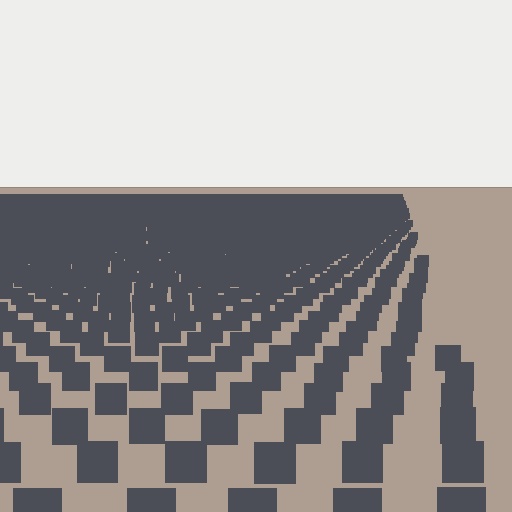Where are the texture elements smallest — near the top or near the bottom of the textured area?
Near the top.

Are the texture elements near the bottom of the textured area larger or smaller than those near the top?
Larger. Near the bottom, elements are closer to the viewer and appear at a bigger on-screen size.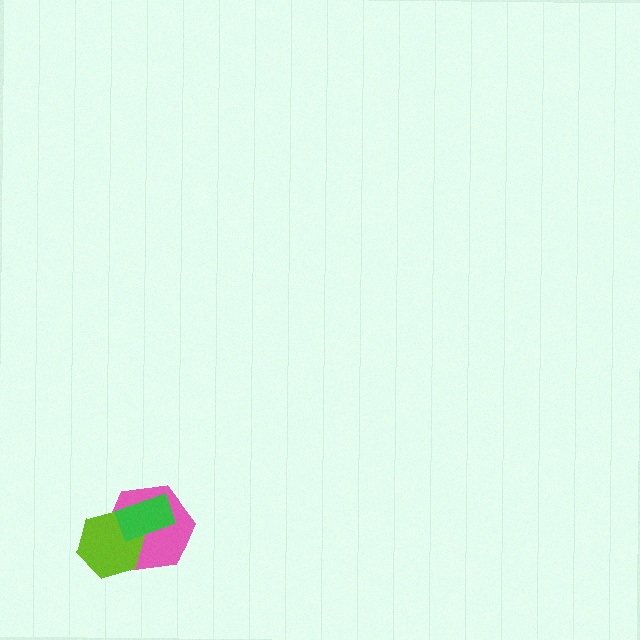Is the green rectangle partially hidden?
No, no other shape covers it.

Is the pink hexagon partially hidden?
Yes, it is partially covered by another shape.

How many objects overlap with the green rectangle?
2 objects overlap with the green rectangle.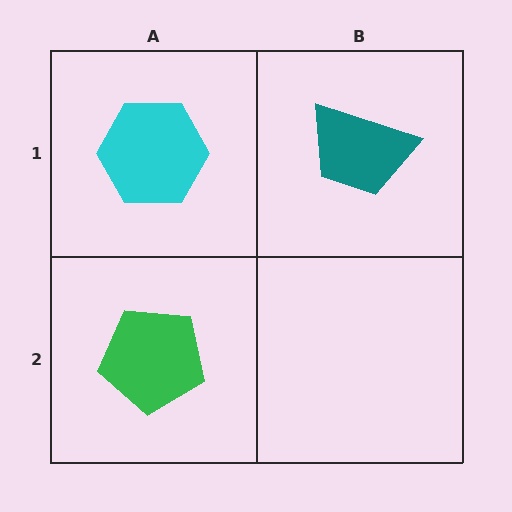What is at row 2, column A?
A green pentagon.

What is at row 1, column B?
A teal trapezoid.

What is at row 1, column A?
A cyan hexagon.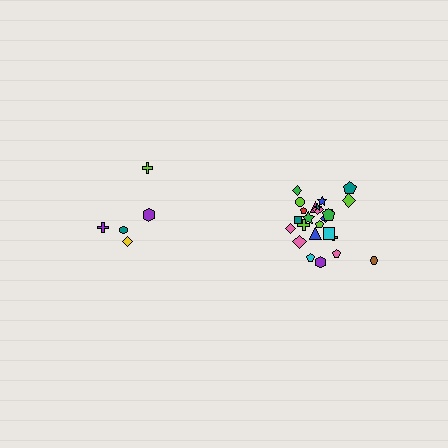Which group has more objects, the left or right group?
The right group.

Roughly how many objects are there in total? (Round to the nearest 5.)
Roughly 30 objects in total.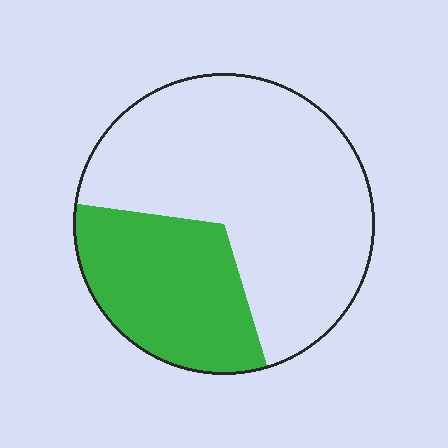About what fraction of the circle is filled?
About one third (1/3).